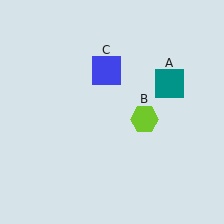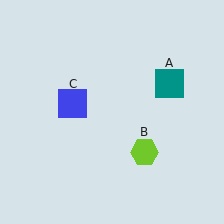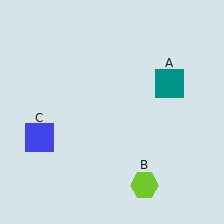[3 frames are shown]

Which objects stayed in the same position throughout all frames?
Teal square (object A) remained stationary.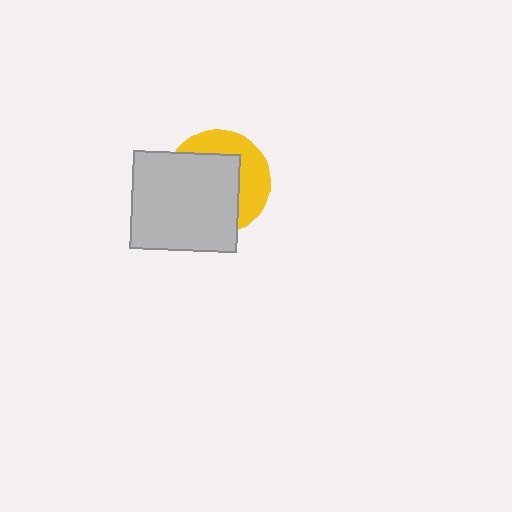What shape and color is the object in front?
The object in front is a light gray rectangle.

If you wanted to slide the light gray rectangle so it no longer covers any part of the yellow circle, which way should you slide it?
Slide it toward the lower-left — that is the most direct way to separate the two shapes.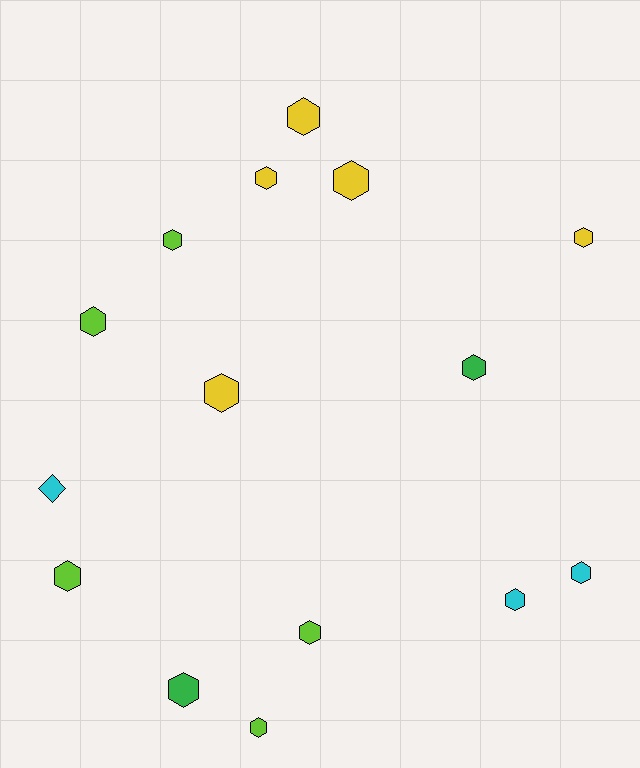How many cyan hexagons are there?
There are 2 cyan hexagons.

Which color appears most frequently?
Lime, with 5 objects.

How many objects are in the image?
There are 15 objects.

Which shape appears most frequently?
Hexagon, with 14 objects.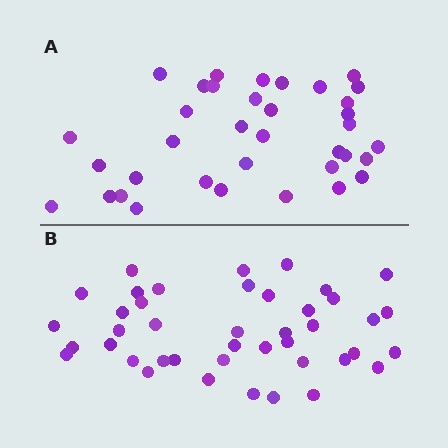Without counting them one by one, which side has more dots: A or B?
Region B (the bottom region) has more dots.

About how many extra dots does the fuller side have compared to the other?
Region B has about 6 more dots than region A.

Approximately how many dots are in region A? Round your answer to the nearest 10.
About 40 dots. (The exact count is 36, which rounds to 40.)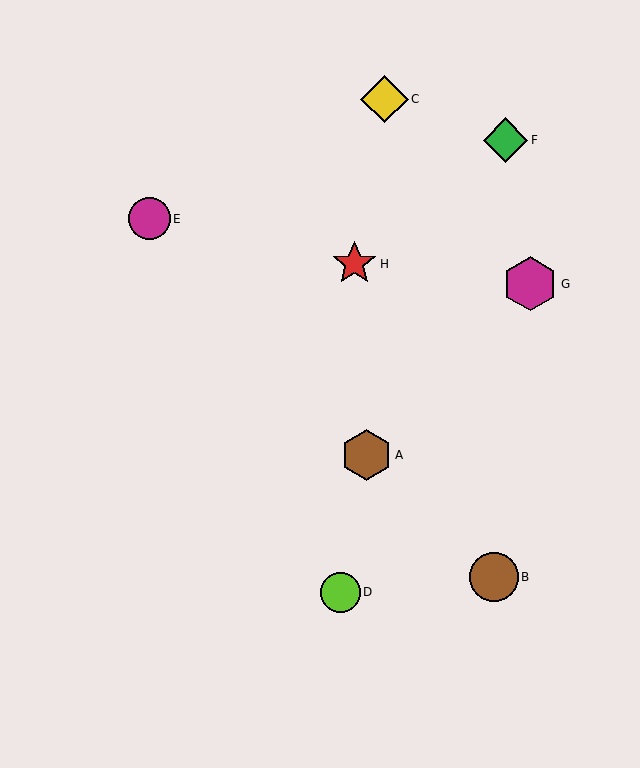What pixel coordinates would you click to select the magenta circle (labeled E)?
Click at (149, 219) to select the magenta circle E.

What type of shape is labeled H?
Shape H is a red star.